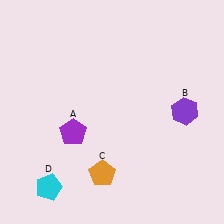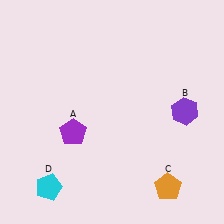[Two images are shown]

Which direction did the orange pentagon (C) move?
The orange pentagon (C) moved right.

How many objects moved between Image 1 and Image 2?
1 object moved between the two images.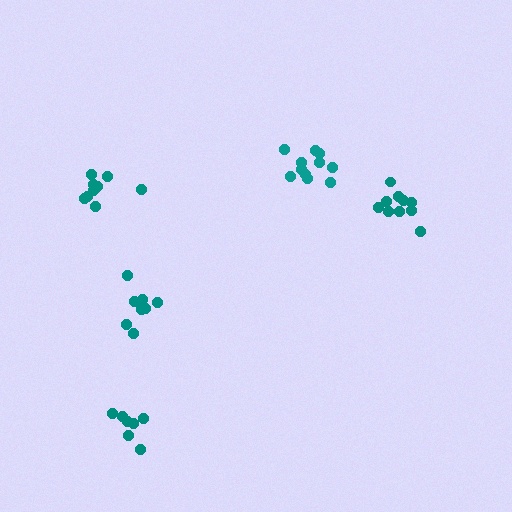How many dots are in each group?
Group 1: 9 dots, Group 2: 10 dots, Group 3: 7 dots, Group 4: 11 dots, Group 5: 8 dots (45 total).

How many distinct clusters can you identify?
There are 5 distinct clusters.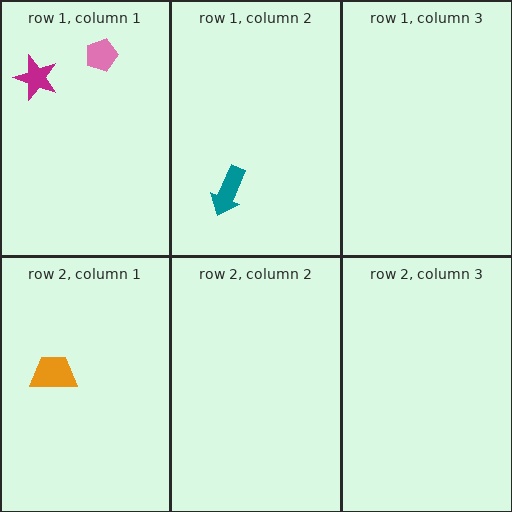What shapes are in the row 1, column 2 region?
The teal arrow.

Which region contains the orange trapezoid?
The row 2, column 1 region.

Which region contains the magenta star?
The row 1, column 1 region.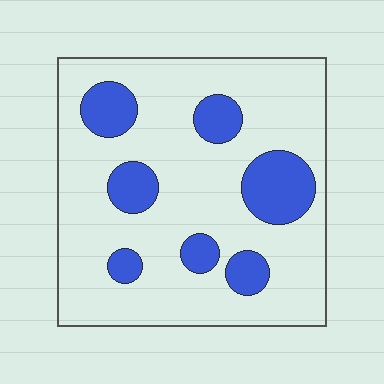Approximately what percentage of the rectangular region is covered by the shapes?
Approximately 20%.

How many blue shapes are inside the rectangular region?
7.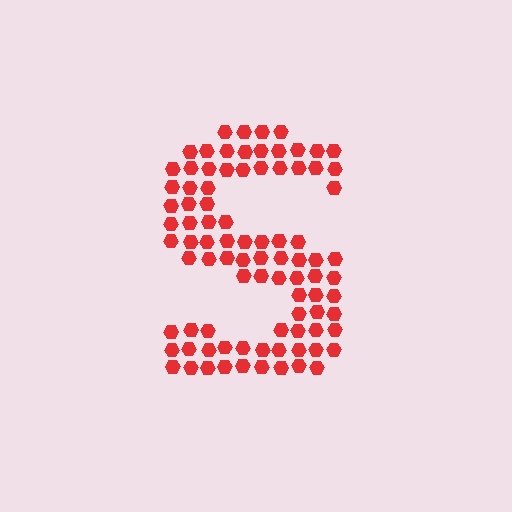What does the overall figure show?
The overall figure shows the letter S.